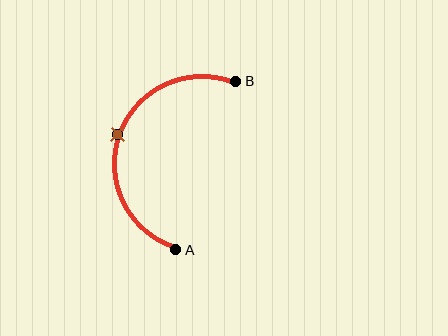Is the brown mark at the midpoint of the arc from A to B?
Yes. The brown mark lies on the arc at equal arc-length from both A and B — it is the arc midpoint.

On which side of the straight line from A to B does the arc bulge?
The arc bulges to the left of the straight line connecting A and B.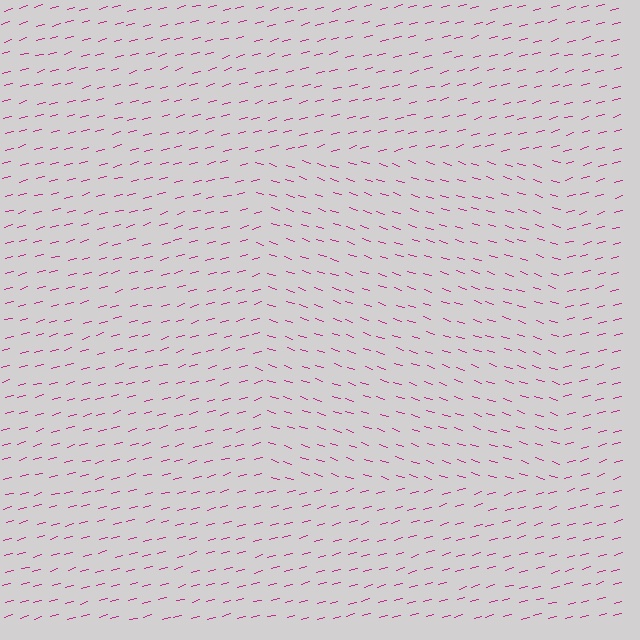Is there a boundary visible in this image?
Yes, there is a texture boundary formed by a change in line orientation.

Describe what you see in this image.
The image is filled with small magenta line segments. A rectangle region in the image has lines oriented differently from the surrounding lines, creating a visible texture boundary.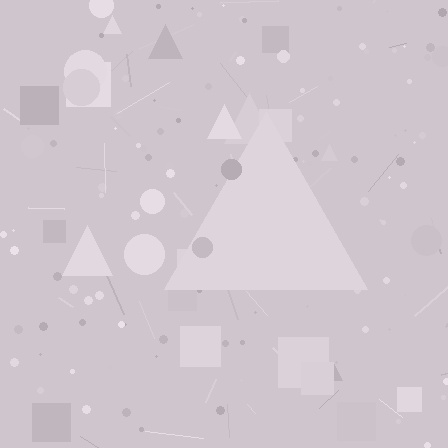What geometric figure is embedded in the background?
A triangle is embedded in the background.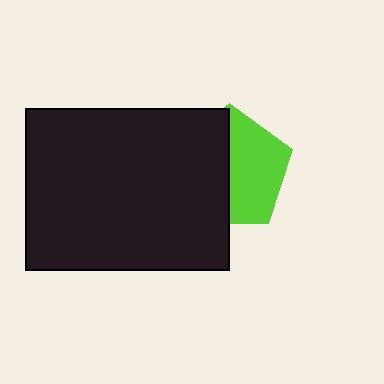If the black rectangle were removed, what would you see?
You would see the complete lime pentagon.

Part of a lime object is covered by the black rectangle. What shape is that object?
It is a pentagon.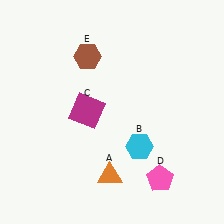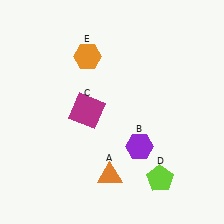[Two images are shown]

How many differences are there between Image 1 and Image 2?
There are 3 differences between the two images.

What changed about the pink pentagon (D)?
In Image 1, D is pink. In Image 2, it changed to lime.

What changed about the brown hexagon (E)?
In Image 1, E is brown. In Image 2, it changed to orange.